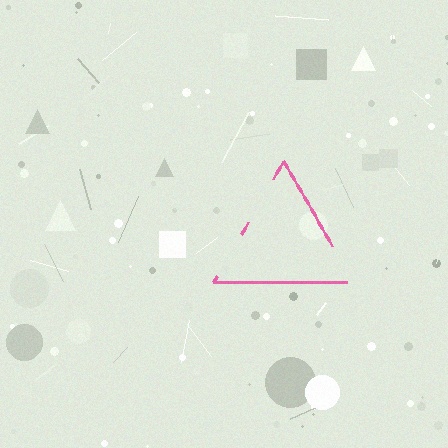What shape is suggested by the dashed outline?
The dashed outline suggests a triangle.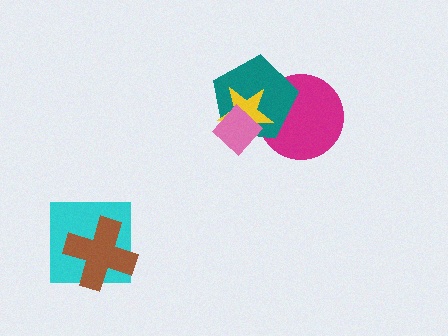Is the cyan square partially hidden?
Yes, it is partially covered by another shape.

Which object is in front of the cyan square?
The brown cross is in front of the cyan square.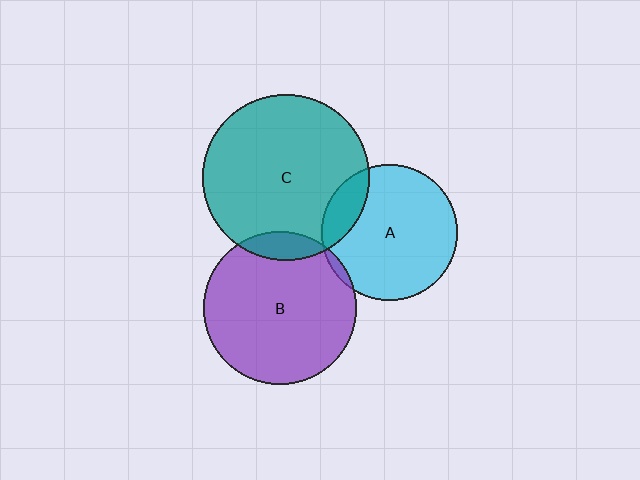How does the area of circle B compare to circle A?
Approximately 1.3 times.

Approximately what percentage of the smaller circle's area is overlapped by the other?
Approximately 15%.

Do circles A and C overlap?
Yes.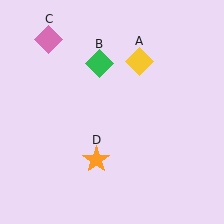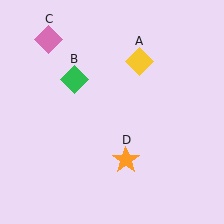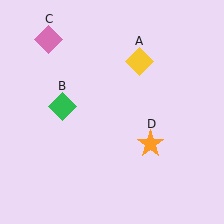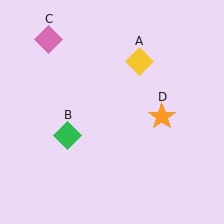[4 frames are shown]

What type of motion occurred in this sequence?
The green diamond (object B), orange star (object D) rotated counterclockwise around the center of the scene.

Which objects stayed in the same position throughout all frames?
Yellow diamond (object A) and pink diamond (object C) remained stationary.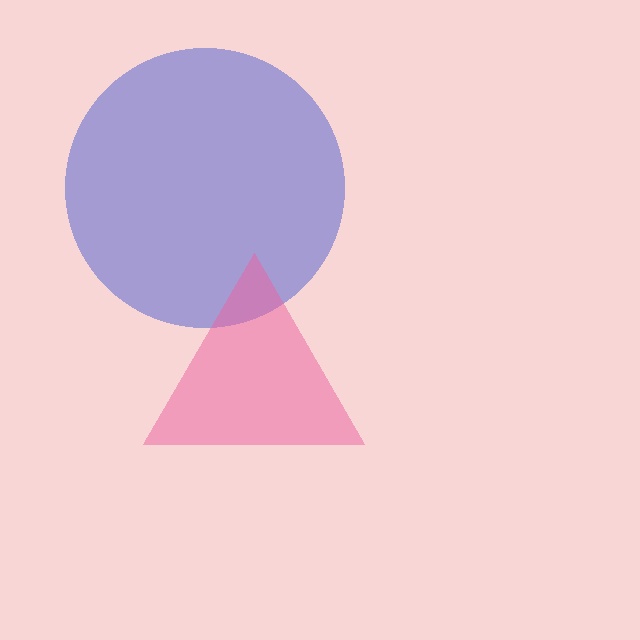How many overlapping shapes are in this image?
There are 2 overlapping shapes in the image.